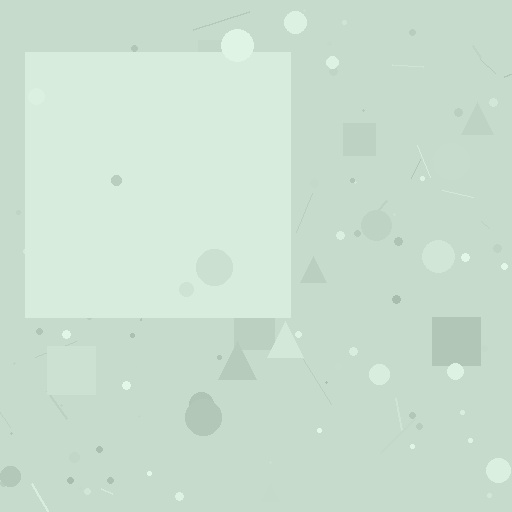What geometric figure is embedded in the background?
A square is embedded in the background.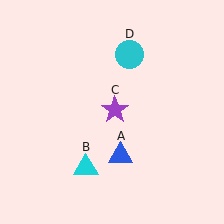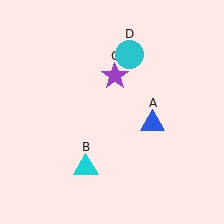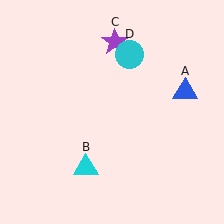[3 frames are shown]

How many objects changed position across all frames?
2 objects changed position: blue triangle (object A), purple star (object C).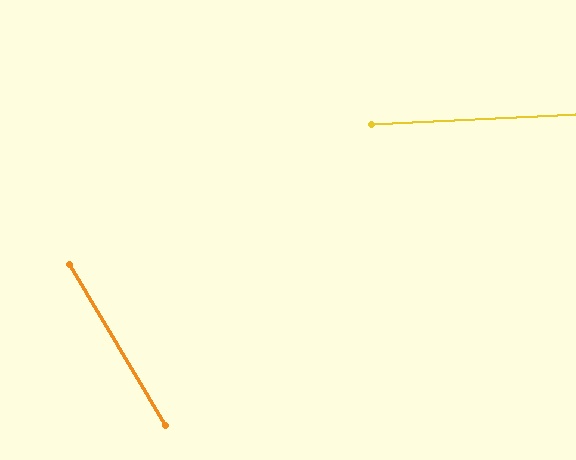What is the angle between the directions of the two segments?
Approximately 62 degrees.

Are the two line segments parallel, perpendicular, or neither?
Neither parallel nor perpendicular — they differ by about 62°.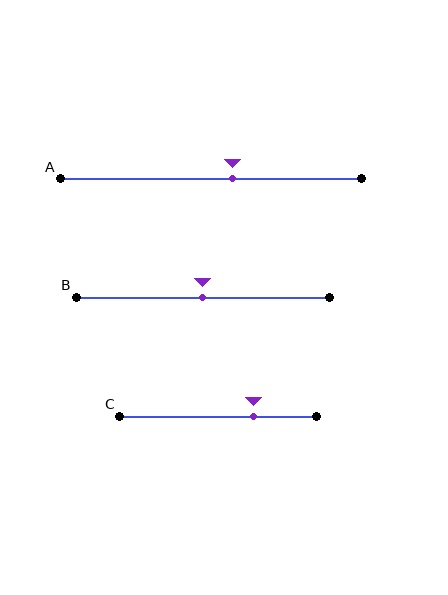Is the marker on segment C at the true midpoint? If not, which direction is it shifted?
No, the marker on segment C is shifted to the right by about 18% of the segment length.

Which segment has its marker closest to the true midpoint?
Segment B has its marker closest to the true midpoint.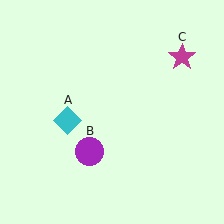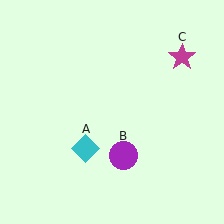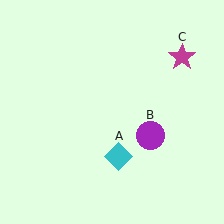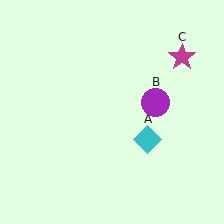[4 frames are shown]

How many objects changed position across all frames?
2 objects changed position: cyan diamond (object A), purple circle (object B).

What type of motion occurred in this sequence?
The cyan diamond (object A), purple circle (object B) rotated counterclockwise around the center of the scene.